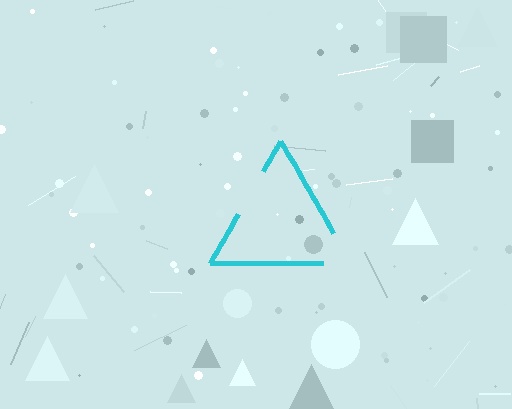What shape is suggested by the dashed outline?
The dashed outline suggests a triangle.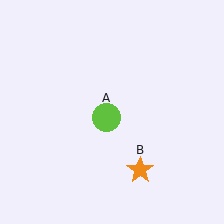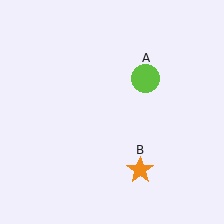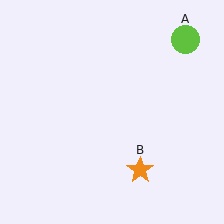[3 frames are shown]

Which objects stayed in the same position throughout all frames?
Orange star (object B) remained stationary.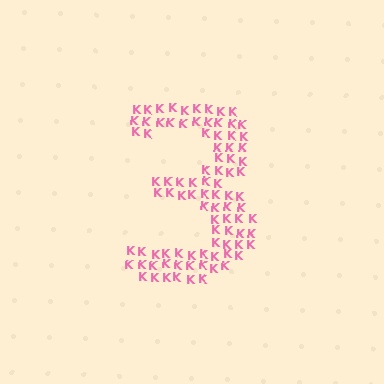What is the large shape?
The large shape is the digit 3.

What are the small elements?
The small elements are letter K's.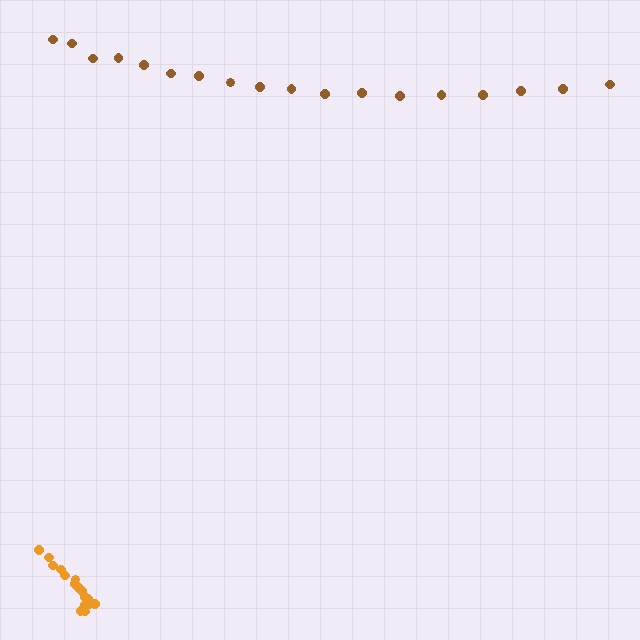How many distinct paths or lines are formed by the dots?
There are 2 distinct paths.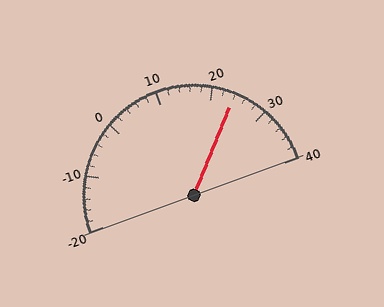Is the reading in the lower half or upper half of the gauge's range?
The reading is in the upper half of the range (-20 to 40).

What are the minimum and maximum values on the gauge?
The gauge ranges from -20 to 40.